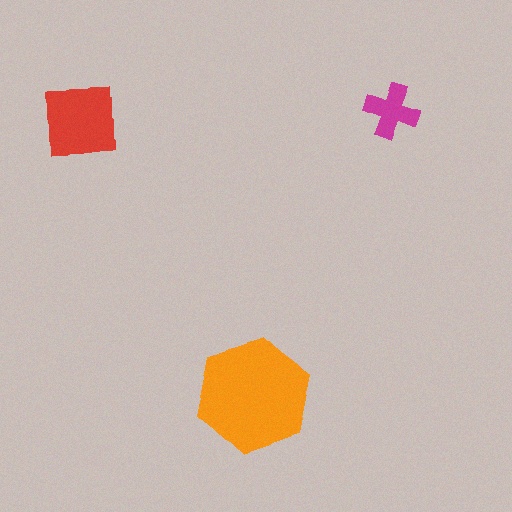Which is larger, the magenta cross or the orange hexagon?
The orange hexagon.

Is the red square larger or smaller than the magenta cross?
Larger.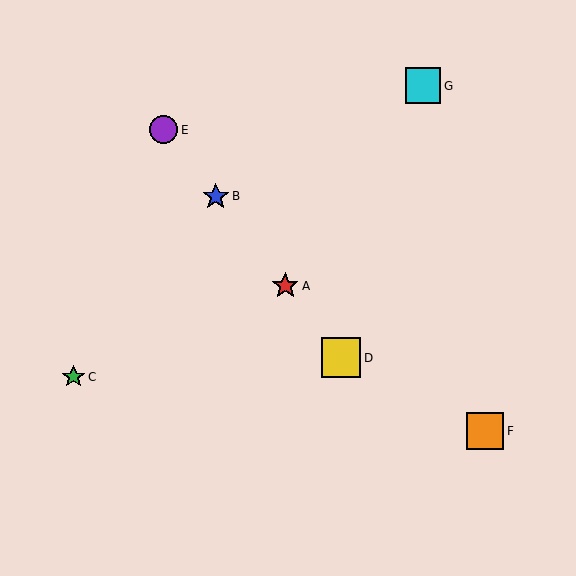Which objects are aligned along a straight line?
Objects A, B, D, E are aligned along a straight line.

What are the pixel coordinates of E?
Object E is at (164, 130).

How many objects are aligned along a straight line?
4 objects (A, B, D, E) are aligned along a straight line.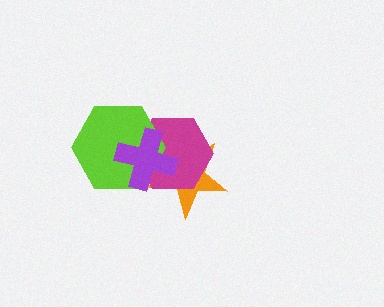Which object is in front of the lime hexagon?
The purple cross is in front of the lime hexagon.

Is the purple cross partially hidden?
No, no other shape covers it.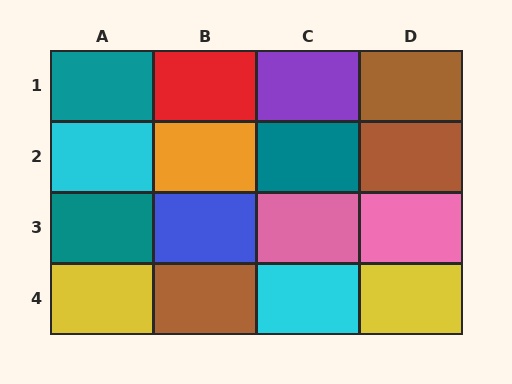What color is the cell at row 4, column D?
Yellow.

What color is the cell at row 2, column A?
Cyan.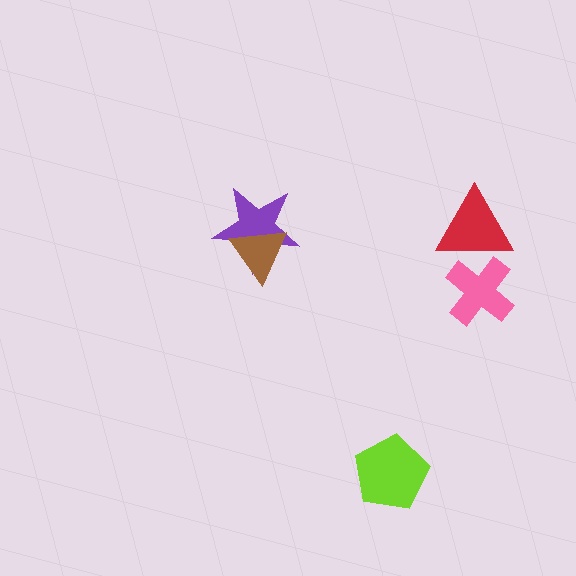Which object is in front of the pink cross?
The red triangle is in front of the pink cross.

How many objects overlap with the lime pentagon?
0 objects overlap with the lime pentagon.